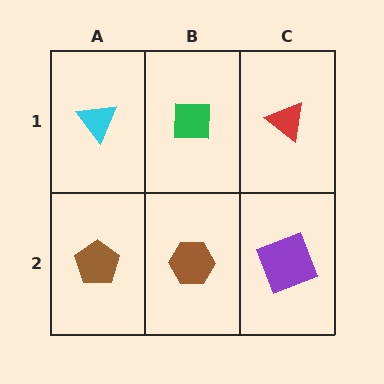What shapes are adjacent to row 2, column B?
A green square (row 1, column B), a brown pentagon (row 2, column A), a purple square (row 2, column C).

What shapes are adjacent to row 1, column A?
A brown pentagon (row 2, column A), a green square (row 1, column B).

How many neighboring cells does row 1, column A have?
2.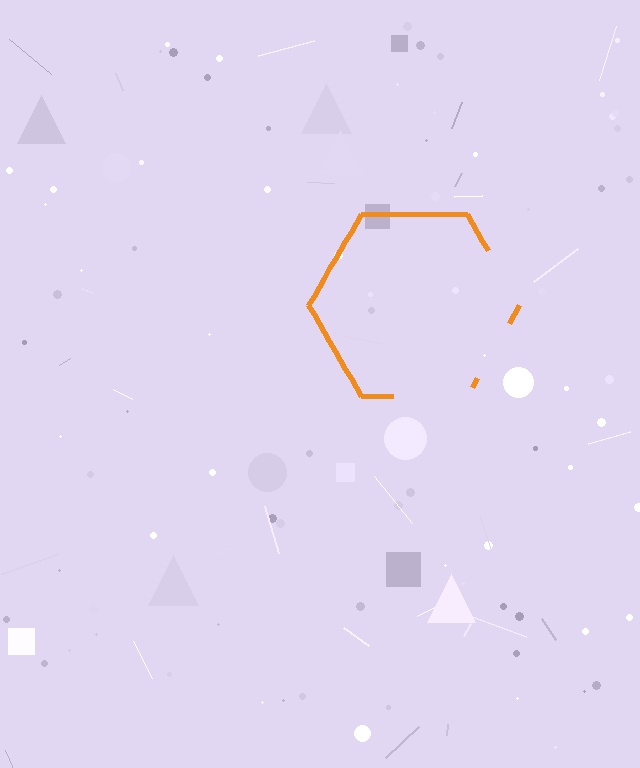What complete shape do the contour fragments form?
The contour fragments form a hexagon.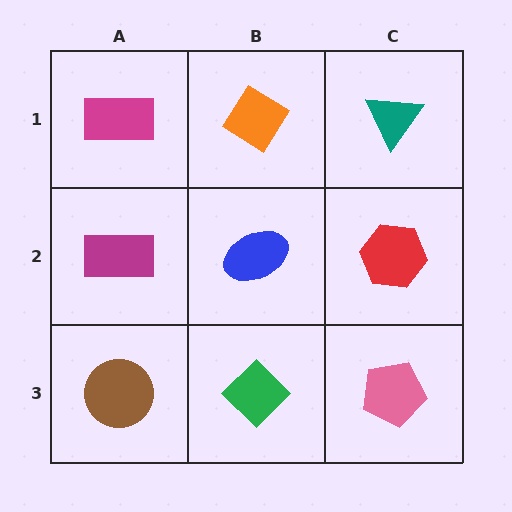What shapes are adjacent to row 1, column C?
A red hexagon (row 2, column C), an orange diamond (row 1, column B).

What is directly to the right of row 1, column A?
An orange diamond.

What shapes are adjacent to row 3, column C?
A red hexagon (row 2, column C), a green diamond (row 3, column B).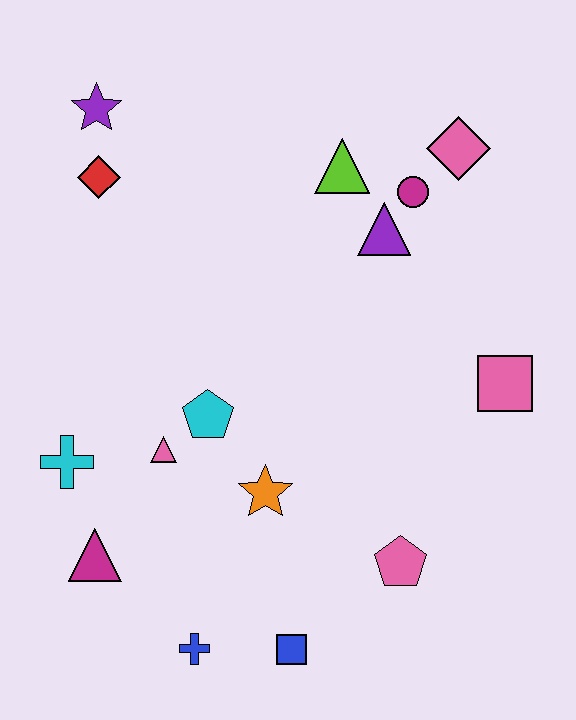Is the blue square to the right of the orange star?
Yes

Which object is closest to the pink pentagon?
The blue square is closest to the pink pentagon.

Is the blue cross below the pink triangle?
Yes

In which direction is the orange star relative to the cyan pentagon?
The orange star is below the cyan pentagon.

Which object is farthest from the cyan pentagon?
The pink diamond is farthest from the cyan pentagon.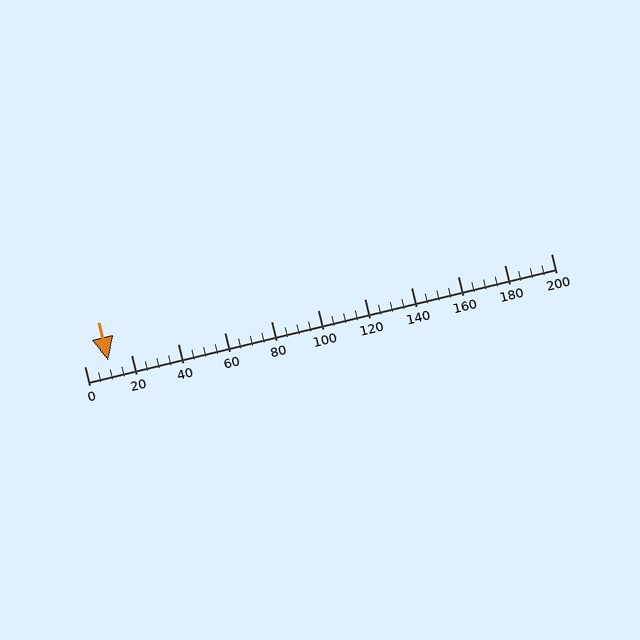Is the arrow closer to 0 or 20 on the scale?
The arrow is closer to 20.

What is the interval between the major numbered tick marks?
The major tick marks are spaced 20 units apart.